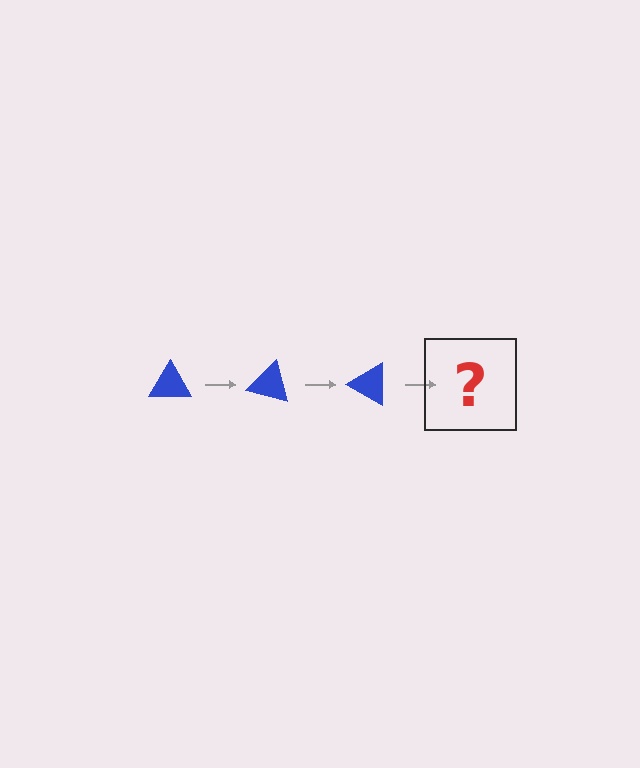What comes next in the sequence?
The next element should be a blue triangle rotated 45 degrees.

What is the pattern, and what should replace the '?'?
The pattern is that the triangle rotates 15 degrees each step. The '?' should be a blue triangle rotated 45 degrees.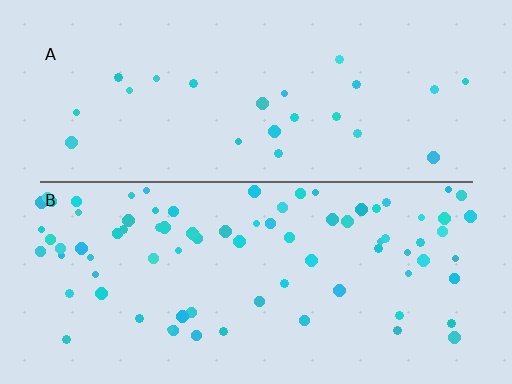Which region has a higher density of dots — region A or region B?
B (the bottom).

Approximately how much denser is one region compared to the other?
Approximately 3.4× — region B over region A.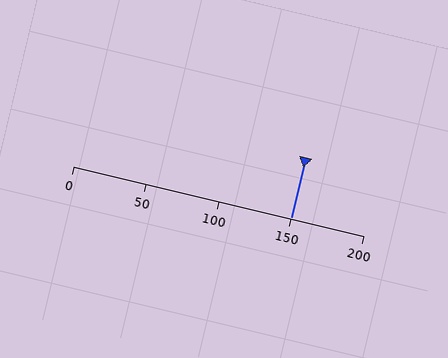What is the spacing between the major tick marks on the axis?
The major ticks are spaced 50 apart.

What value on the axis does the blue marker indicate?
The marker indicates approximately 150.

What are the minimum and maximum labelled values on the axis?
The axis runs from 0 to 200.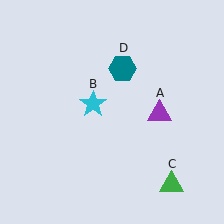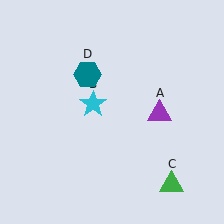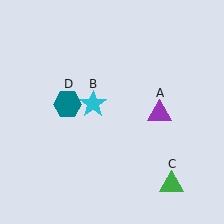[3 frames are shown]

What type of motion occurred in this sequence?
The teal hexagon (object D) rotated counterclockwise around the center of the scene.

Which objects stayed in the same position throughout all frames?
Purple triangle (object A) and cyan star (object B) and green triangle (object C) remained stationary.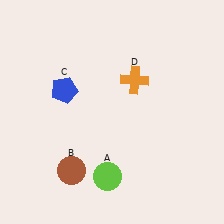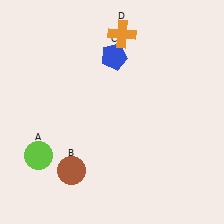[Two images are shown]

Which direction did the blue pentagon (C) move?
The blue pentagon (C) moved right.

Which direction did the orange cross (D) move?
The orange cross (D) moved up.